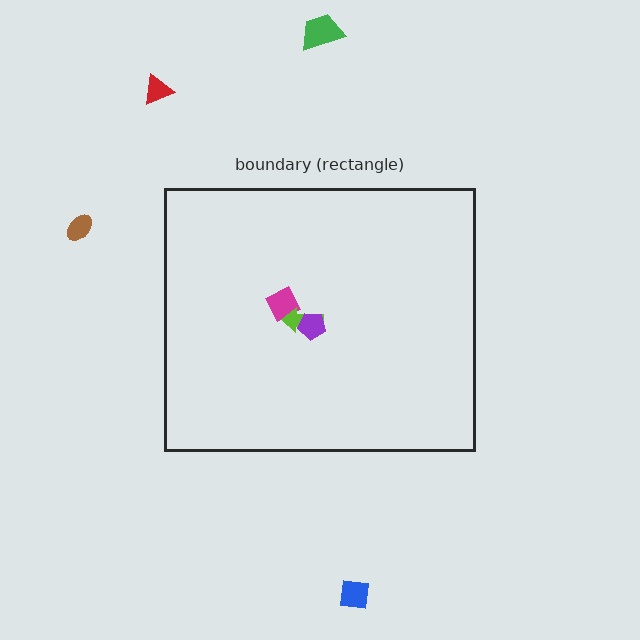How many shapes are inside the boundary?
3 inside, 4 outside.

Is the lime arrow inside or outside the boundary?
Inside.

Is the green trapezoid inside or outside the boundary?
Outside.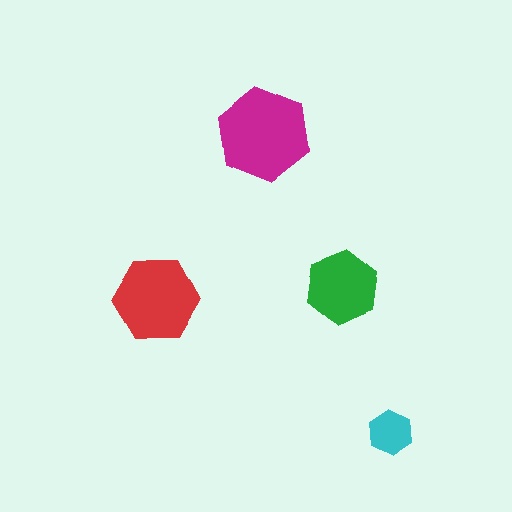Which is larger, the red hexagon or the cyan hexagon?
The red one.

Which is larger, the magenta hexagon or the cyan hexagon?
The magenta one.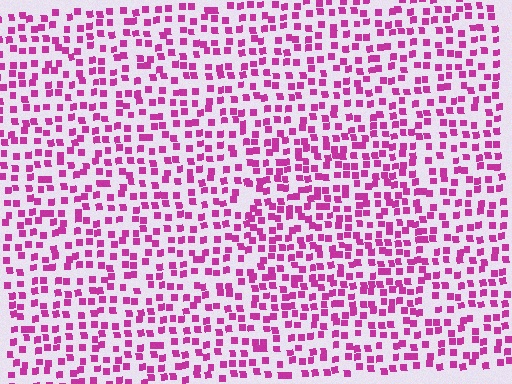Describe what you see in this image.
The image contains small magenta elements arranged at two different densities. A rectangle-shaped region is visible where the elements are more densely packed than the surrounding area.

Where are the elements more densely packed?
The elements are more densely packed inside the rectangle boundary.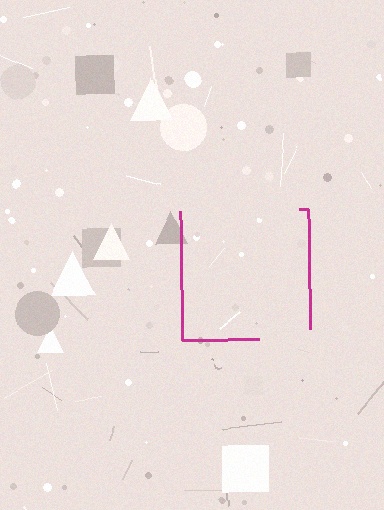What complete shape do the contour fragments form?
The contour fragments form a square.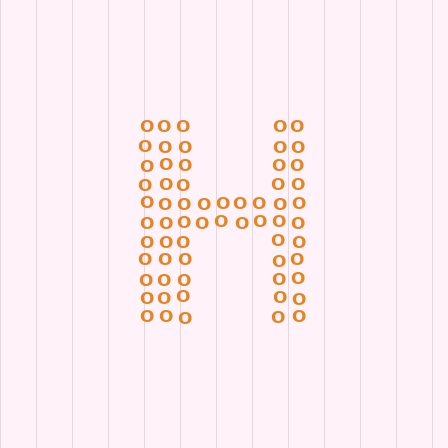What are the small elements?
The small elements are letter O's.